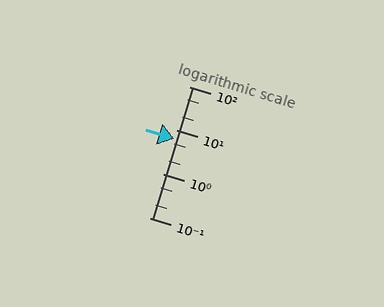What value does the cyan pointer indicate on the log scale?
The pointer indicates approximately 6.5.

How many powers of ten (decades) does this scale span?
The scale spans 3 decades, from 0.1 to 100.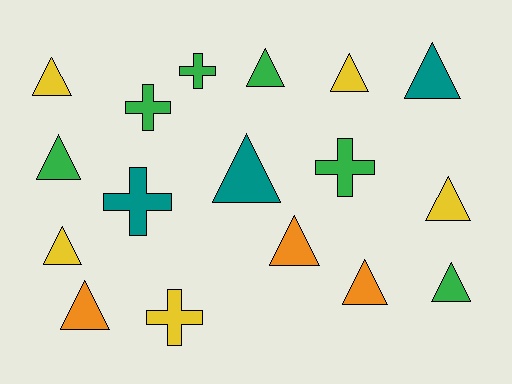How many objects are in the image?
There are 17 objects.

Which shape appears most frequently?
Triangle, with 12 objects.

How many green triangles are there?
There are 3 green triangles.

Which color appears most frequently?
Green, with 6 objects.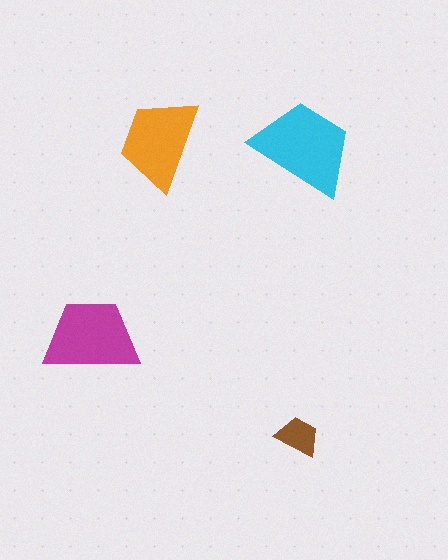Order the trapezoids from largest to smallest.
the cyan one, the magenta one, the orange one, the brown one.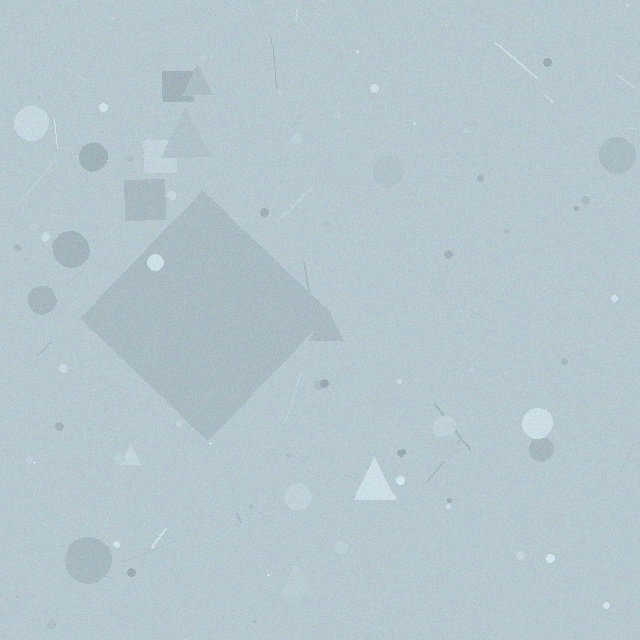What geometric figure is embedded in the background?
A diamond is embedded in the background.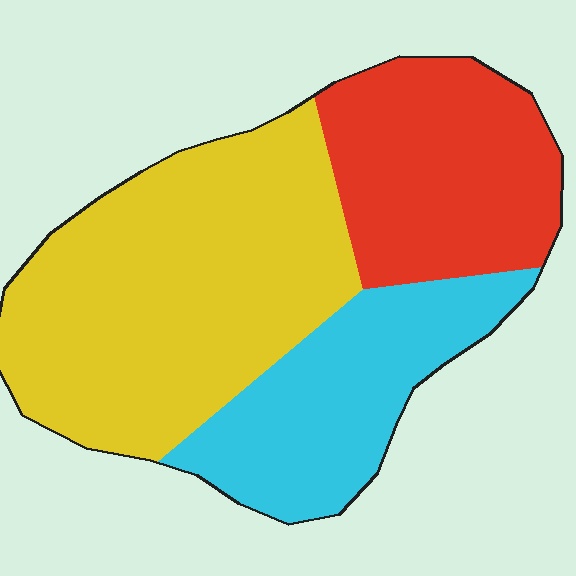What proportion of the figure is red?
Red takes up between a sixth and a third of the figure.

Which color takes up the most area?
Yellow, at roughly 50%.